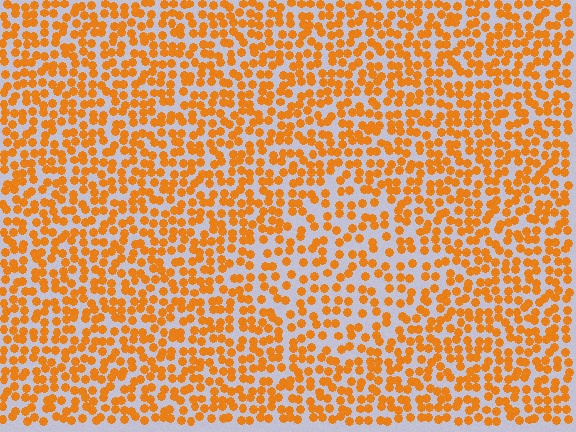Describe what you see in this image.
The image contains small orange elements arranged at two different densities. A diamond-shaped region is visible where the elements are less densely packed than the surrounding area.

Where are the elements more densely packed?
The elements are more densely packed outside the diamond boundary.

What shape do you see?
I see a diamond.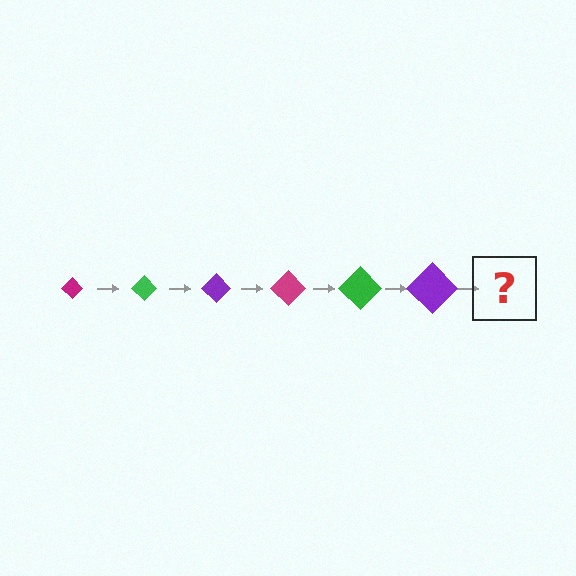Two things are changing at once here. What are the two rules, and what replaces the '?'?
The two rules are that the diamond grows larger each step and the color cycles through magenta, green, and purple. The '?' should be a magenta diamond, larger than the previous one.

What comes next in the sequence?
The next element should be a magenta diamond, larger than the previous one.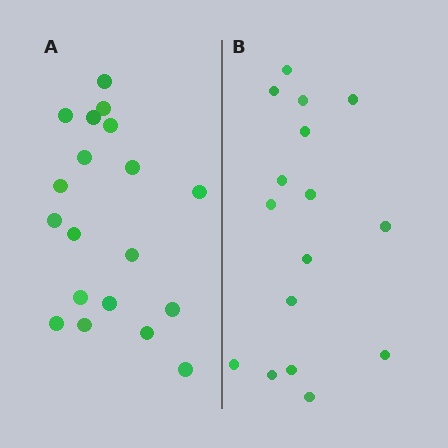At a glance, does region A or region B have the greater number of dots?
Region A (the left region) has more dots.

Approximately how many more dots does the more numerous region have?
Region A has just a few more — roughly 2 or 3 more dots than region B.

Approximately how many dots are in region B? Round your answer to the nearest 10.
About 20 dots. (The exact count is 16, which rounds to 20.)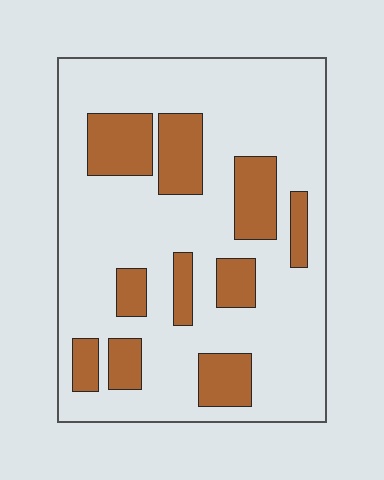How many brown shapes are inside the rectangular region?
10.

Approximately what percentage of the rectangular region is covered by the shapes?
Approximately 25%.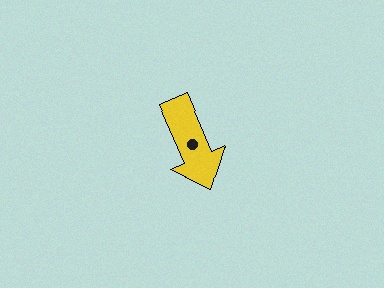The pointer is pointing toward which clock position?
Roughly 5 o'clock.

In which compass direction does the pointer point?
Southeast.